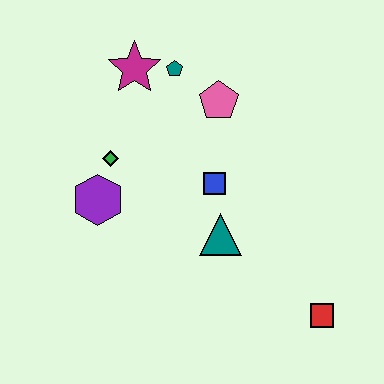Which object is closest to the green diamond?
The purple hexagon is closest to the green diamond.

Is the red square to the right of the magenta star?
Yes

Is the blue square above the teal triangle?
Yes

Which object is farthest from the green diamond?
The red square is farthest from the green diamond.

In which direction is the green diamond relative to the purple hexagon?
The green diamond is above the purple hexagon.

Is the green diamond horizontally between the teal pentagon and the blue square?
No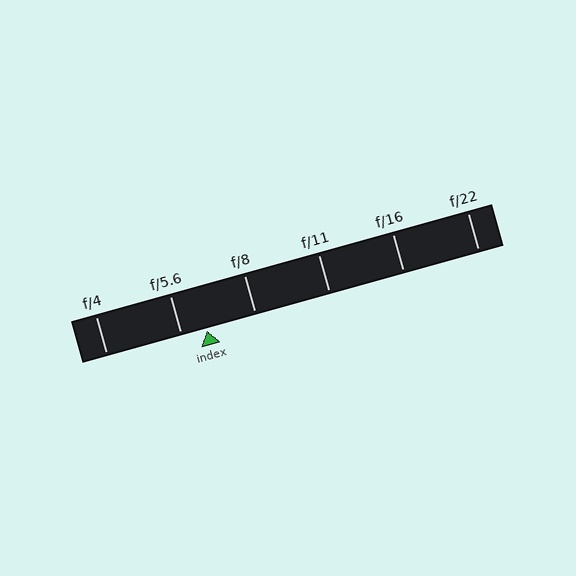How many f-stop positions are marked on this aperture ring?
There are 6 f-stop positions marked.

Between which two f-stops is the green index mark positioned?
The index mark is between f/5.6 and f/8.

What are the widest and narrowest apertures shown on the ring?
The widest aperture shown is f/4 and the narrowest is f/22.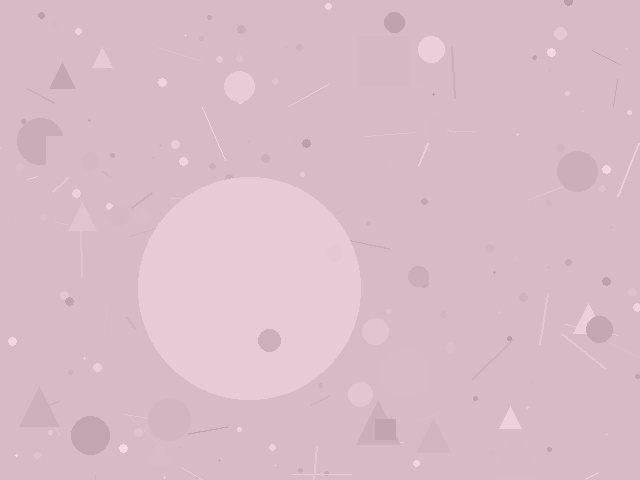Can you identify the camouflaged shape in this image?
The camouflaged shape is a circle.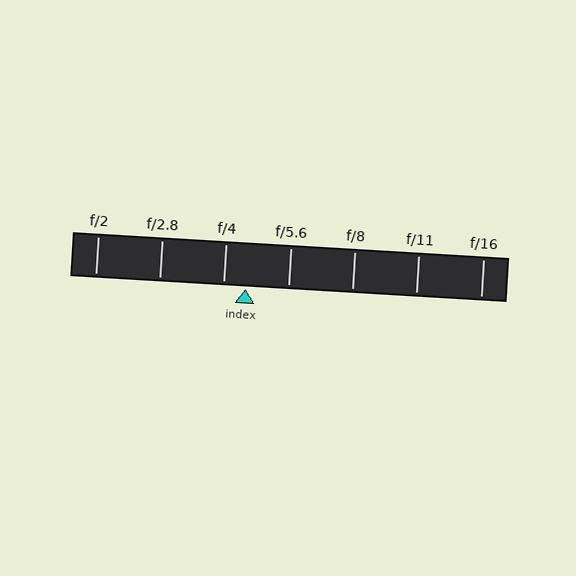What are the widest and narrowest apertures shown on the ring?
The widest aperture shown is f/2 and the narrowest is f/16.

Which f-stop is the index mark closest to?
The index mark is closest to f/4.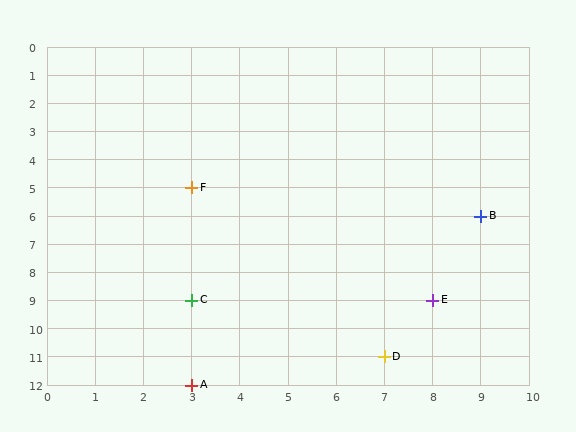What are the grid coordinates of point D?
Point D is at grid coordinates (7, 11).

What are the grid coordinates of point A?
Point A is at grid coordinates (3, 12).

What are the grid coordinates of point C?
Point C is at grid coordinates (3, 9).